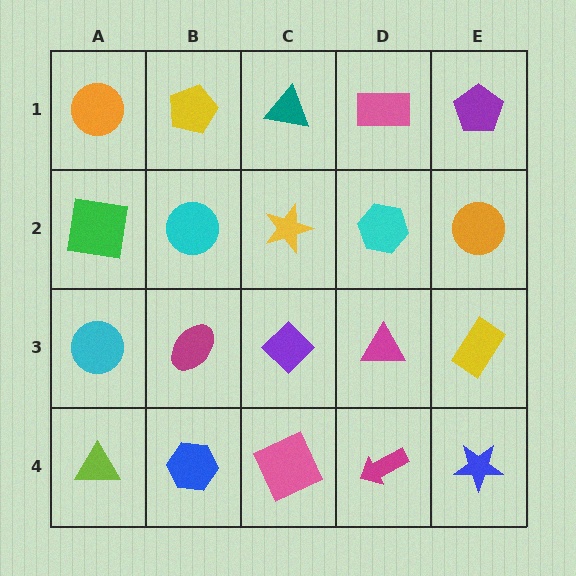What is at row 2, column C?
A yellow star.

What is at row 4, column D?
A magenta arrow.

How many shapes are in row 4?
5 shapes.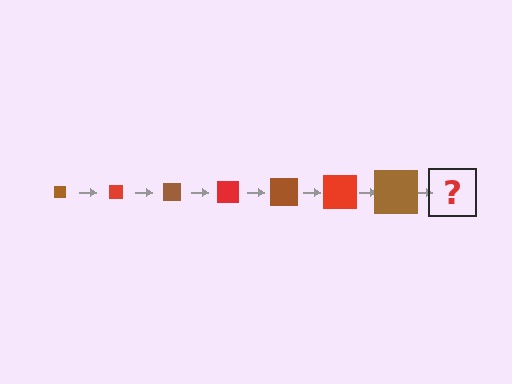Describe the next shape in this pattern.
It should be a red square, larger than the previous one.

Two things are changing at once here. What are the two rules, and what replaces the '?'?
The two rules are that the square grows larger each step and the color cycles through brown and red. The '?' should be a red square, larger than the previous one.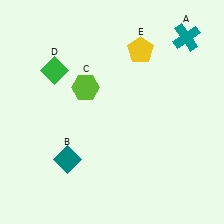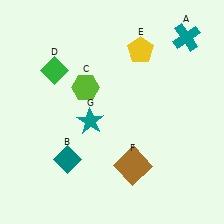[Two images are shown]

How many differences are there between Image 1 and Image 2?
There are 2 differences between the two images.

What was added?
A brown square (F), a teal star (G) were added in Image 2.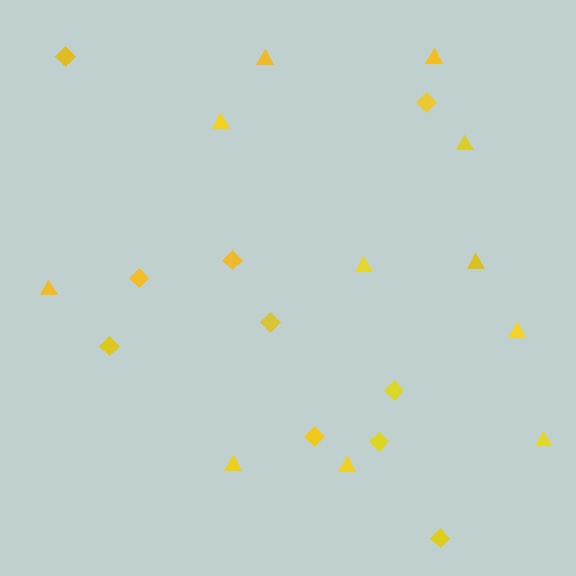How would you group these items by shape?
There are 2 groups: one group of triangles (11) and one group of diamonds (10).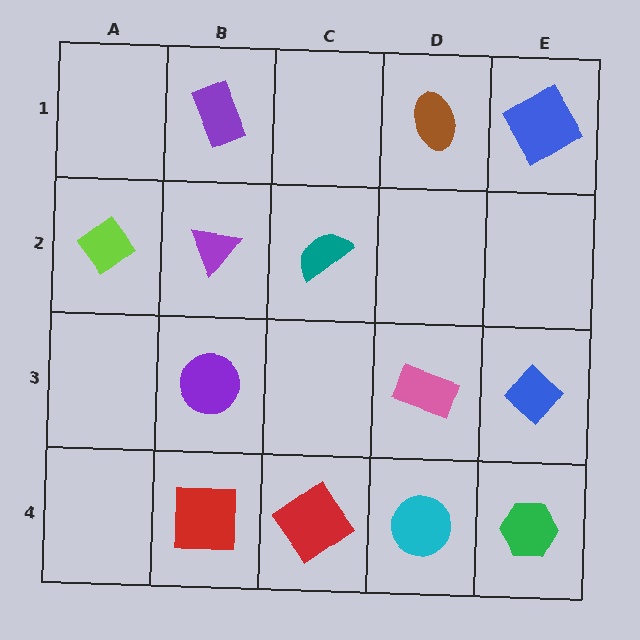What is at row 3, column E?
A blue diamond.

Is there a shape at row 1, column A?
No, that cell is empty.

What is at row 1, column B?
A purple rectangle.